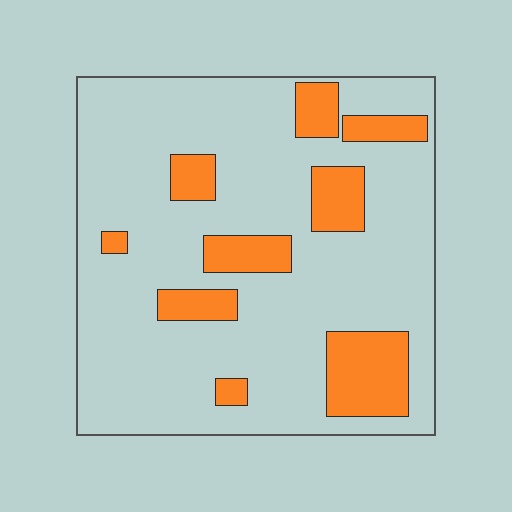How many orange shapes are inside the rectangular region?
9.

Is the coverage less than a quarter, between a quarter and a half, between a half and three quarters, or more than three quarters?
Less than a quarter.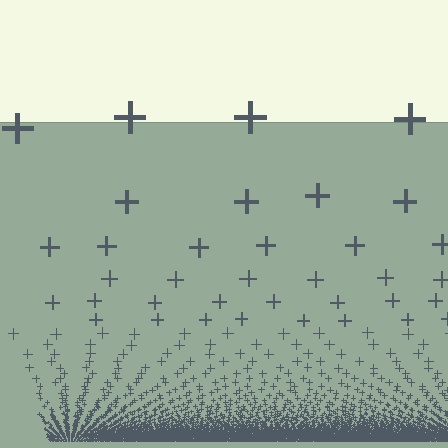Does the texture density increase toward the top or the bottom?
Density increases toward the bottom.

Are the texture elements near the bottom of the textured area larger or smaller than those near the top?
Smaller. The gradient is inverted — elements near the bottom are smaller and denser.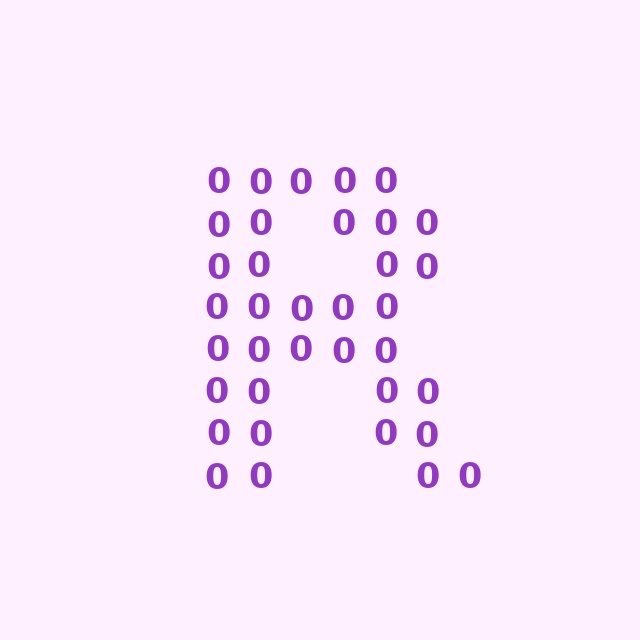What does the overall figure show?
The overall figure shows the letter R.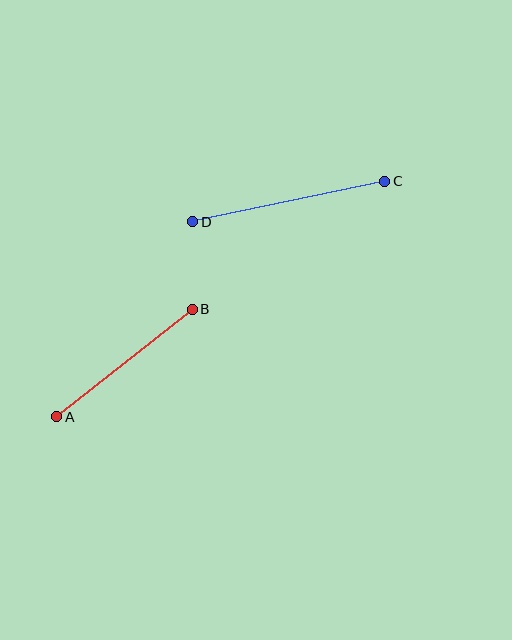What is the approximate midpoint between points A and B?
The midpoint is at approximately (124, 363) pixels.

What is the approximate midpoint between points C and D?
The midpoint is at approximately (289, 202) pixels.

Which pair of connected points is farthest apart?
Points C and D are farthest apart.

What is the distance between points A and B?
The distance is approximately 173 pixels.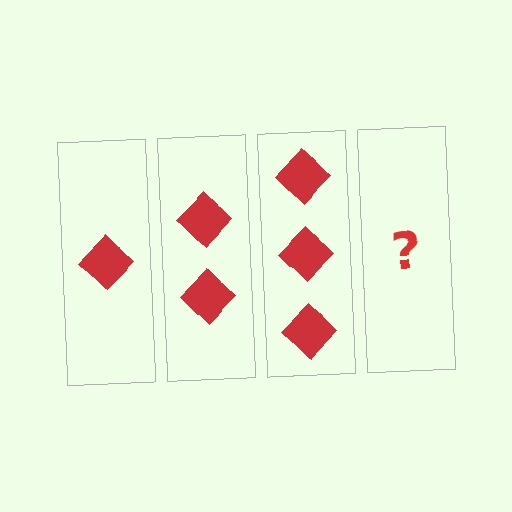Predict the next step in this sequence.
The next step is 4 diamonds.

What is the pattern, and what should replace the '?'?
The pattern is that each step adds one more diamond. The '?' should be 4 diamonds.